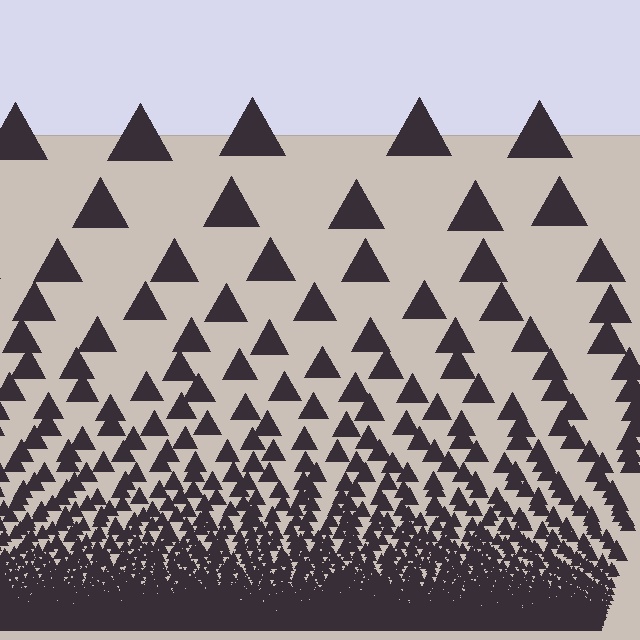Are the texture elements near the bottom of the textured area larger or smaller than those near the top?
Smaller. The gradient is inverted — elements near the bottom are smaller and denser.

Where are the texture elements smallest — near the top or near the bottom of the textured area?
Near the bottom.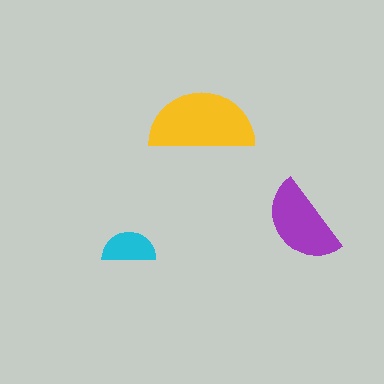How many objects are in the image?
There are 3 objects in the image.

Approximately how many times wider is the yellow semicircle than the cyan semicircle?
About 2 times wider.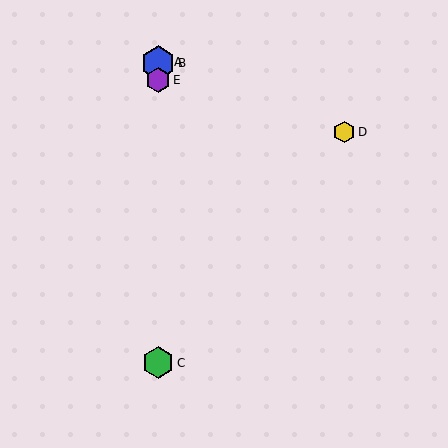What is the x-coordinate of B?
Object B is at x≈158.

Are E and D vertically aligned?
No, E is at x≈158 and D is at x≈344.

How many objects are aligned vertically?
4 objects (A, B, C, E) are aligned vertically.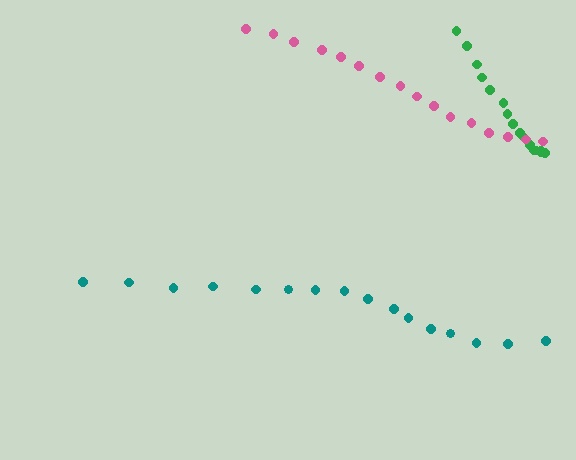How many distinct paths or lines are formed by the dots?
There are 3 distinct paths.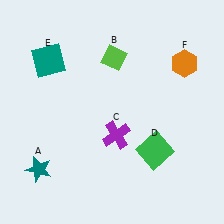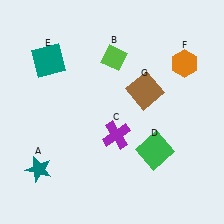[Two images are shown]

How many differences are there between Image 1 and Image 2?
There is 1 difference between the two images.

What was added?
A brown square (G) was added in Image 2.